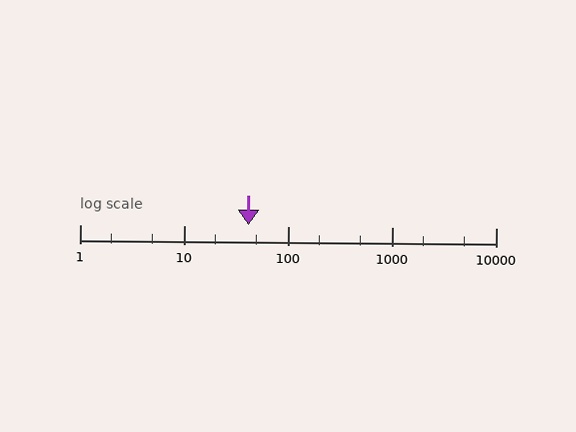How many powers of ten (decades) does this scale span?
The scale spans 4 decades, from 1 to 10000.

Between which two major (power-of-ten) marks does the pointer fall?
The pointer is between 10 and 100.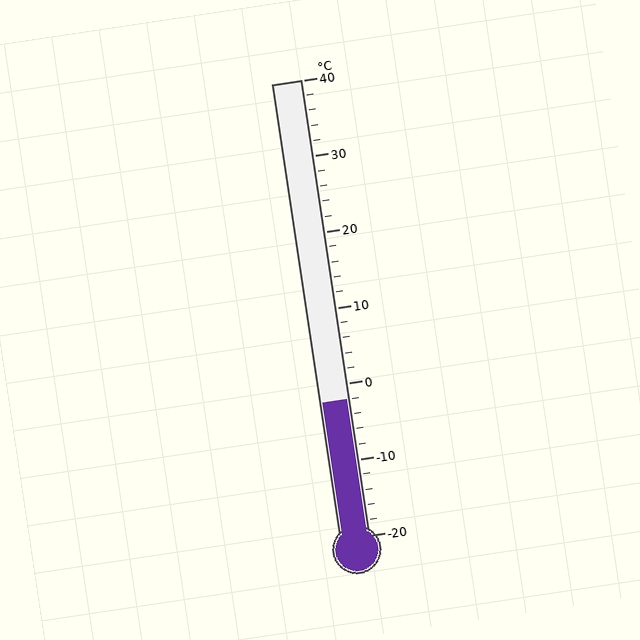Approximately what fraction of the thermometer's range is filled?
The thermometer is filled to approximately 30% of its range.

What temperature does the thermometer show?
The thermometer shows approximately -2°C.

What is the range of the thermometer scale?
The thermometer scale ranges from -20°C to 40°C.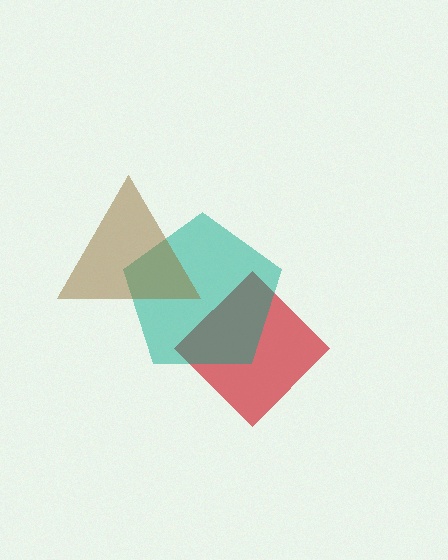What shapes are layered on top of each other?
The layered shapes are: a red diamond, a teal pentagon, a brown triangle.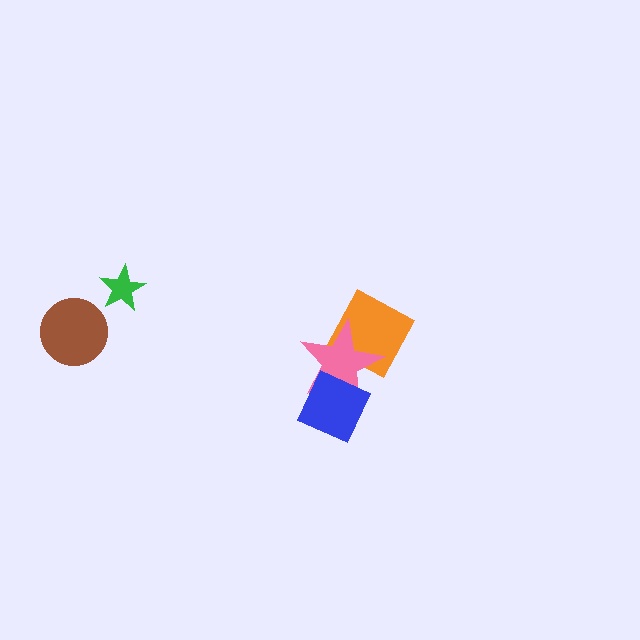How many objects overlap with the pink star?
2 objects overlap with the pink star.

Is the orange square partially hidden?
Yes, it is partially covered by another shape.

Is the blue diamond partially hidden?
No, no other shape covers it.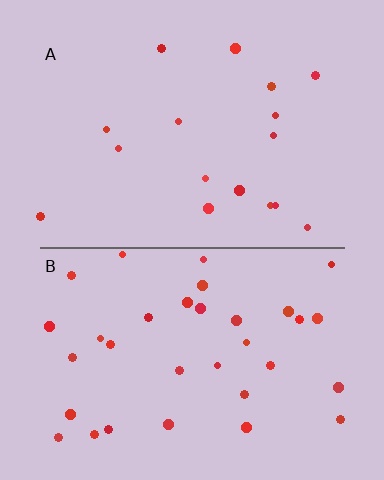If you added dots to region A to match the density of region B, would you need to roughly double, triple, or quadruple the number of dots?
Approximately double.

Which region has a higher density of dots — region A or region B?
B (the bottom).